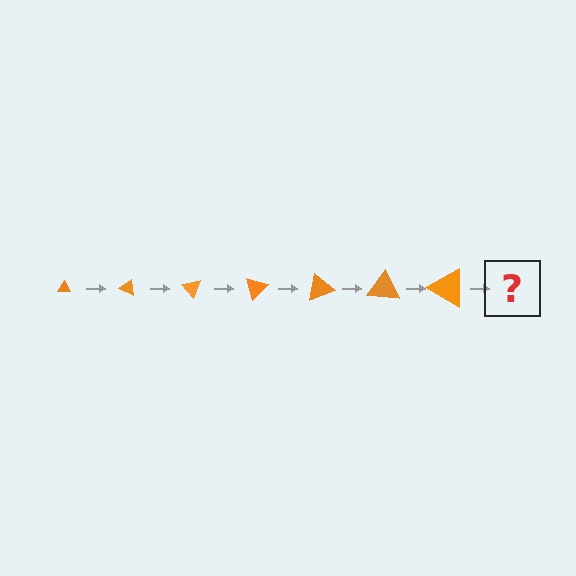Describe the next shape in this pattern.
It should be a triangle, larger than the previous one and rotated 175 degrees from the start.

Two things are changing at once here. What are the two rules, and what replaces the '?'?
The two rules are that the triangle grows larger each step and it rotates 25 degrees each step. The '?' should be a triangle, larger than the previous one and rotated 175 degrees from the start.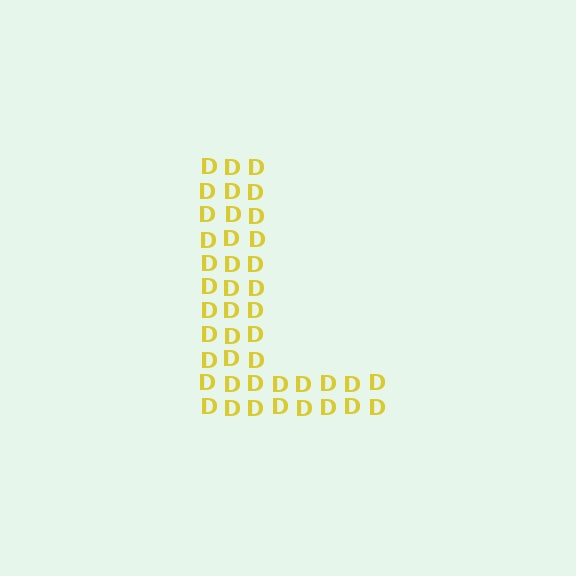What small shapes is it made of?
It is made of small letter D's.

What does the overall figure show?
The overall figure shows the letter L.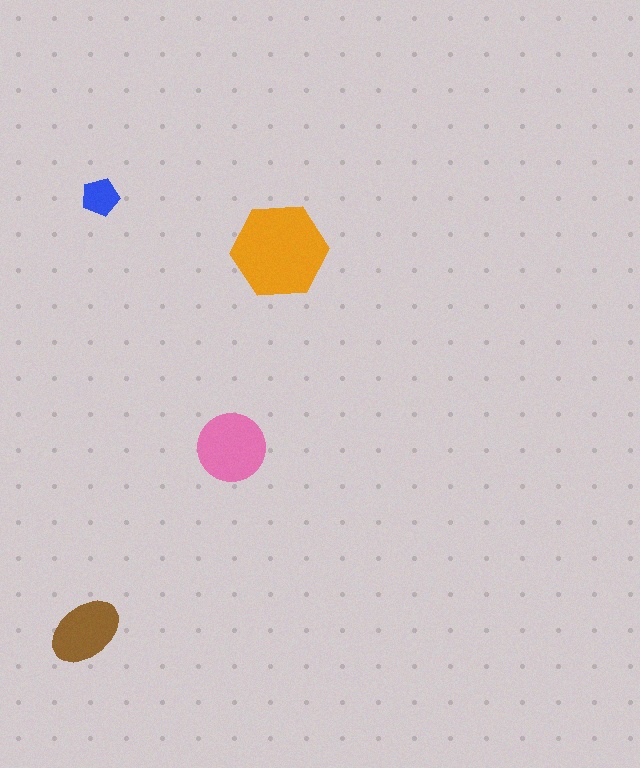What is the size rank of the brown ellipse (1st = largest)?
3rd.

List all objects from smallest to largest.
The blue pentagon, the brown ellipse, the pink circle, the orange hexagon.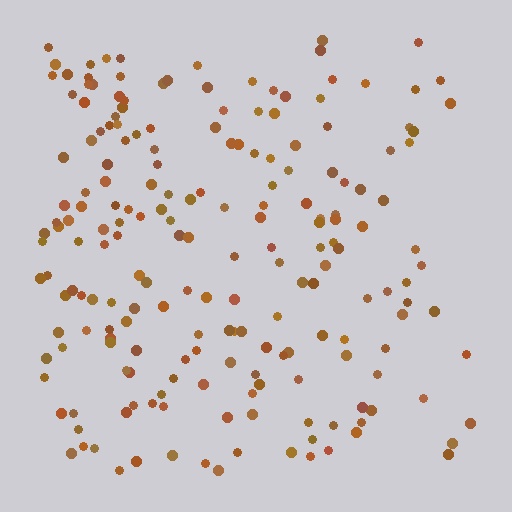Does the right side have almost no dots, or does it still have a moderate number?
Still a moderate number, just noticeably fewer than the left.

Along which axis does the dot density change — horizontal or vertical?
Horizontal.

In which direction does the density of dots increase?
From right to left, with the left side densest.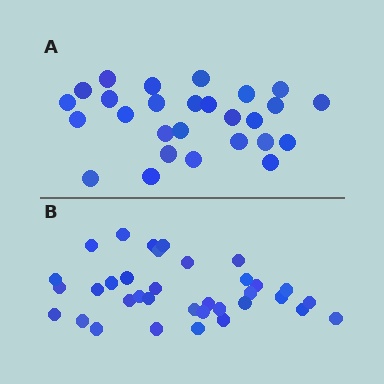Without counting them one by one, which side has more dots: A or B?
Region B (the bottom region) has more dots.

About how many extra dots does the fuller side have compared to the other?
Region B has roughly 8 or so more dots than region A.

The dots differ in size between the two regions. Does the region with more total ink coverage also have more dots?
No. Region A has more total ink coverage because its dots are larger, but region B actually contains more individual dots. Total area can be misleading — the number of items is what matters here.